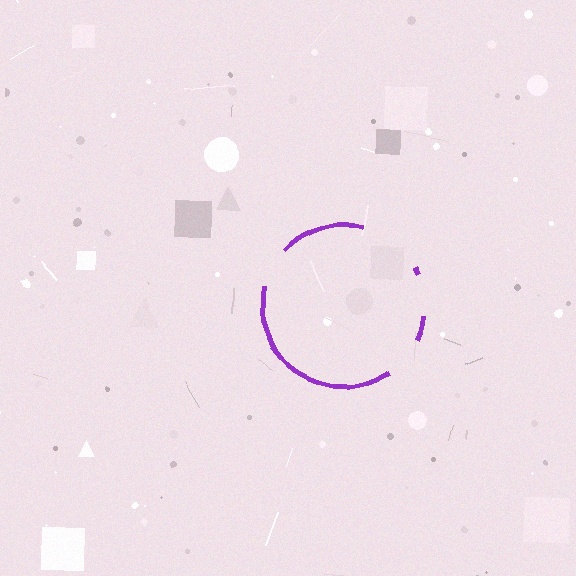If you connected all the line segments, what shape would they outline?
They would outline a circle.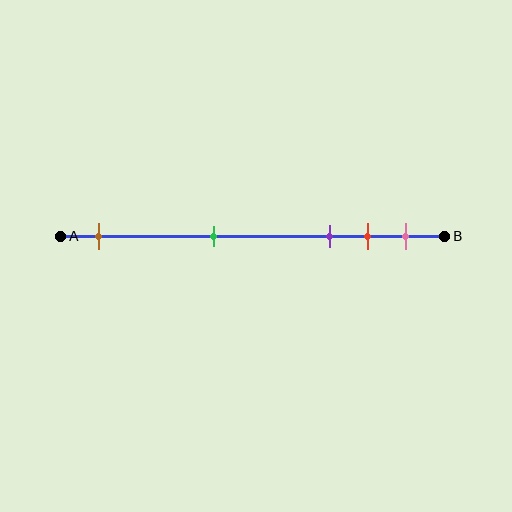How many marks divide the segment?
There are 5 marks dividing the segment.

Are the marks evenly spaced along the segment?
No, the marks are not evenly spaced.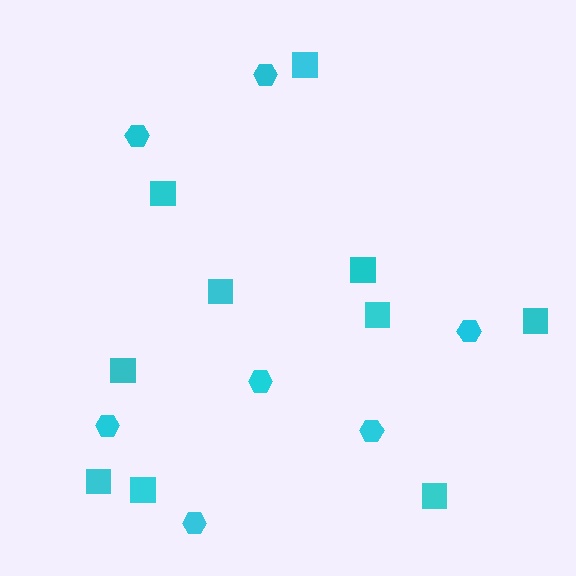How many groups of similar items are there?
There are 2 groups: one group of squares (10) and one group of hexagons (7).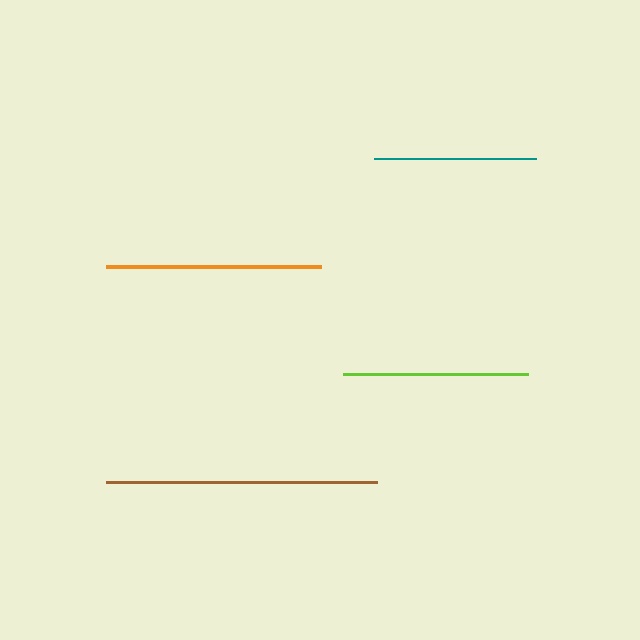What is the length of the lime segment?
The lime segment is approximately 184 pixels long.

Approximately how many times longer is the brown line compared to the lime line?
The brown line is approximately 1.5 times the length of the lime line.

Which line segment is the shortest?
The teal line is the shortest at approximately 162 pixels.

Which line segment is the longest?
The brown line is the longest at approximately 271 pixels.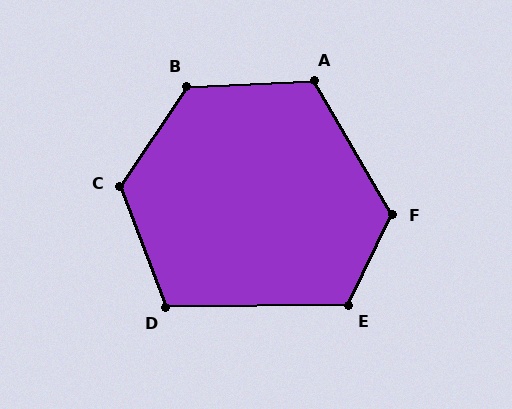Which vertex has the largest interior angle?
B, at approximately 126 degrees.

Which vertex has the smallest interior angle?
D, at approximately 110 degrees.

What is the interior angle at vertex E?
Approximately 116 degrees (obtuse).